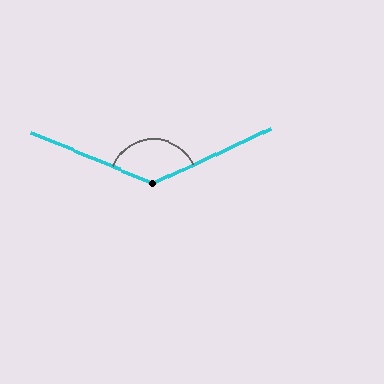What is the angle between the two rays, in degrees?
Approximately 132 degrees.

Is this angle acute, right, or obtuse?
It is obtuse.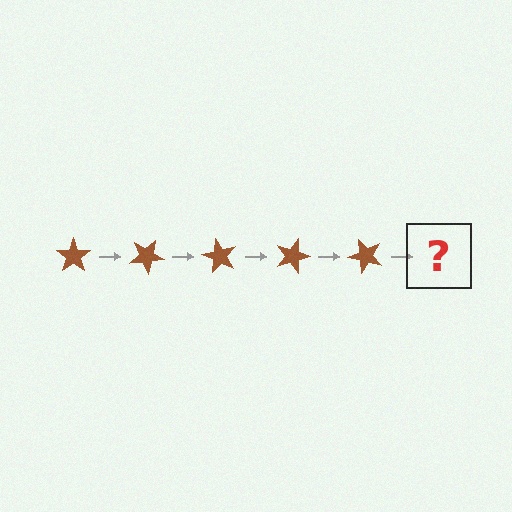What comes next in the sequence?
The next element should be a brown star rotated 150 degrees.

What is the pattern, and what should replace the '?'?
The pattern is that the star rotates 30 degrees each step. The '?' should be a brown star rotated 150 degrees.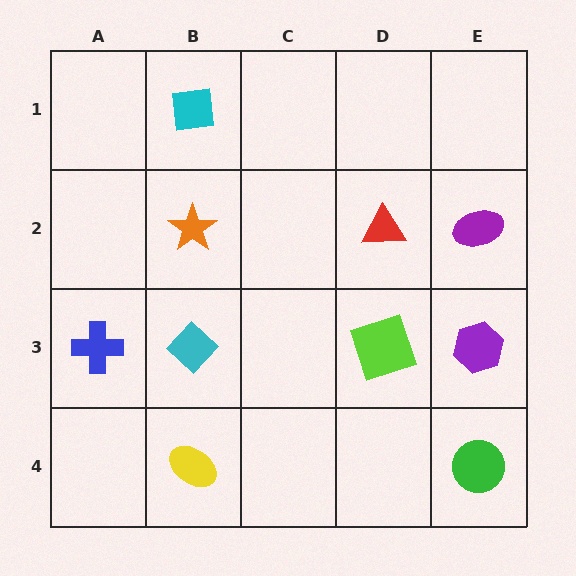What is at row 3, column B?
A cyan diamond.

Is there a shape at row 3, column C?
No, that cell is empty.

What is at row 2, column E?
A purple ellipse.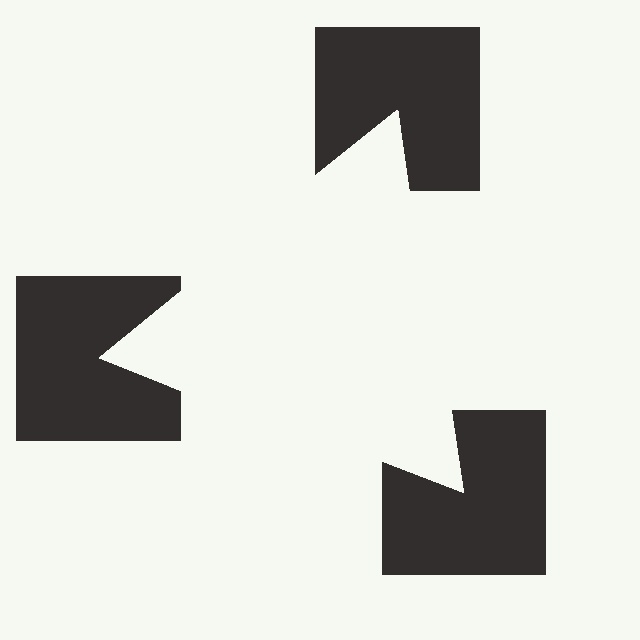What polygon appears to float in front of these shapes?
An illusory triangle — its edges are inferred from the aligned wedge cuts in the notched squares, not physically drawn.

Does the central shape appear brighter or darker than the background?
It typically appears slightly brighter than the background, even though no actual brightness change is drawn.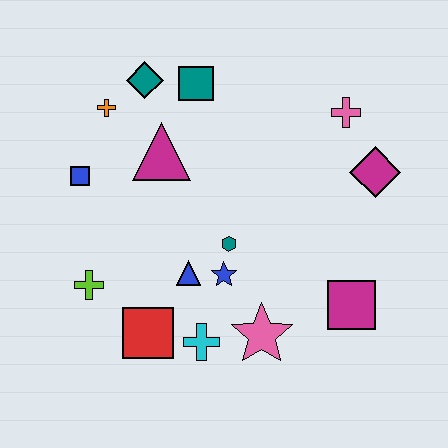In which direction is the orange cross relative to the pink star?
The orange cross is above the pink star.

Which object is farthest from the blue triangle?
The pink cross is farthest from the blue triangle.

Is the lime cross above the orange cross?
No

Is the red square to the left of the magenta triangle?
Yes